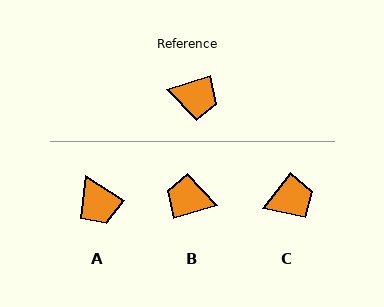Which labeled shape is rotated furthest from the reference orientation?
B, about 180 degrees away.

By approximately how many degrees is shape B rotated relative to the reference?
Approximately 180 degrees clockwise.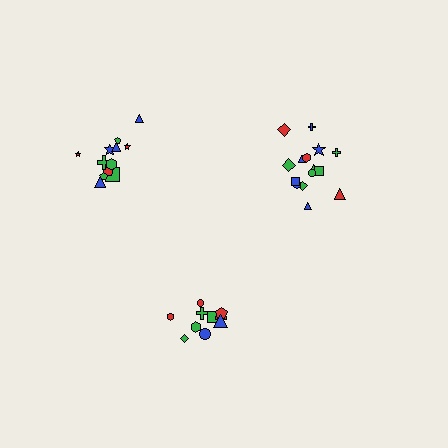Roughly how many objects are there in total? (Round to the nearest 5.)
Roughly 35 objects in total.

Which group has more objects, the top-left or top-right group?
The top-right group.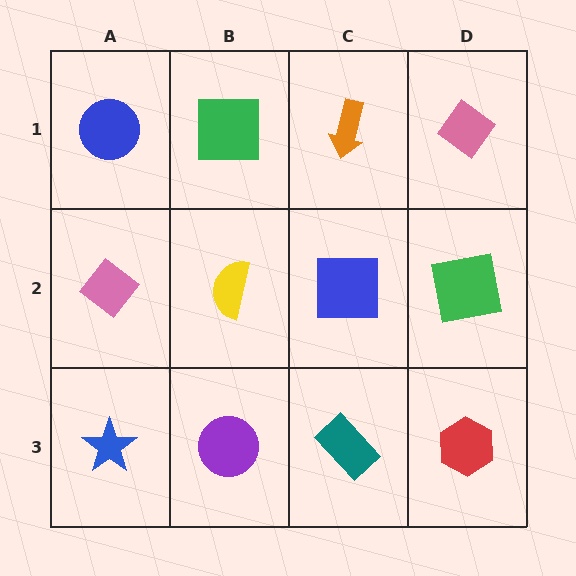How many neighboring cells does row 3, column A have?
2.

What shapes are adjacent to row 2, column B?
A green square (row 1, column B), a purple circle (row 3, column B), a pink diamond (row 2, column A), a blue square (row 2, column C).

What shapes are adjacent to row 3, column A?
A pink diamond (row 2, column A), a purple circle (row 3, column B).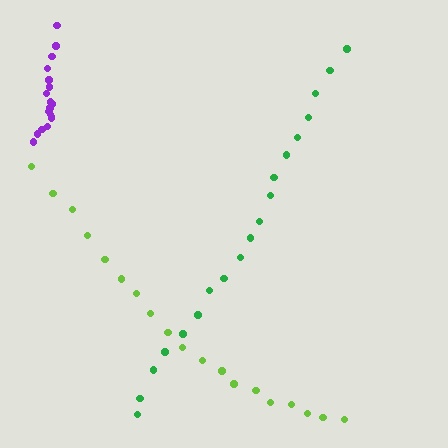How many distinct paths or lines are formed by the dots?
There are 3 distinct paths.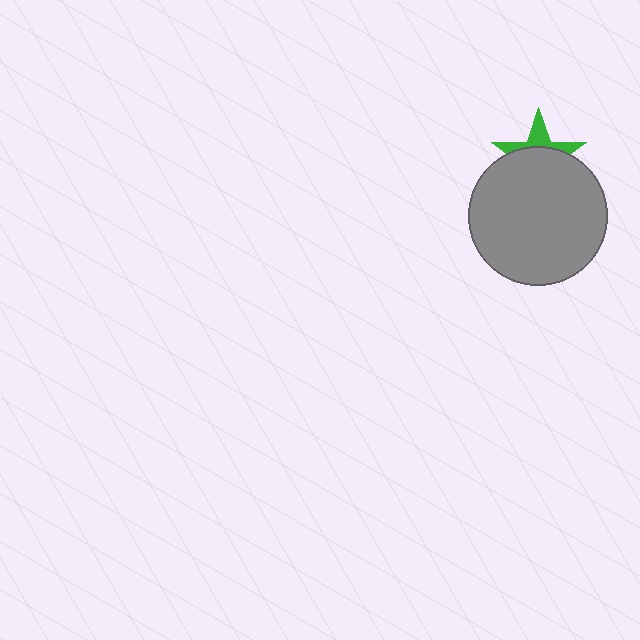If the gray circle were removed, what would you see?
You would see the complete green star.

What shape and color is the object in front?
The object in front is a gray circle.